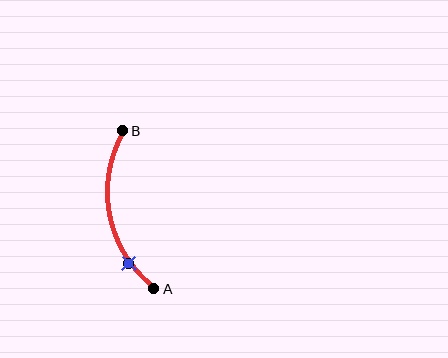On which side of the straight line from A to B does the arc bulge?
The arc bulges to the left of the straight line connecting A and B.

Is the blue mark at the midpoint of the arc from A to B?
No. The blue mark lies on the arc but is closer to endpoint A. The arc midpoint would be at the point on the curve equidistant along the arc from both A and B.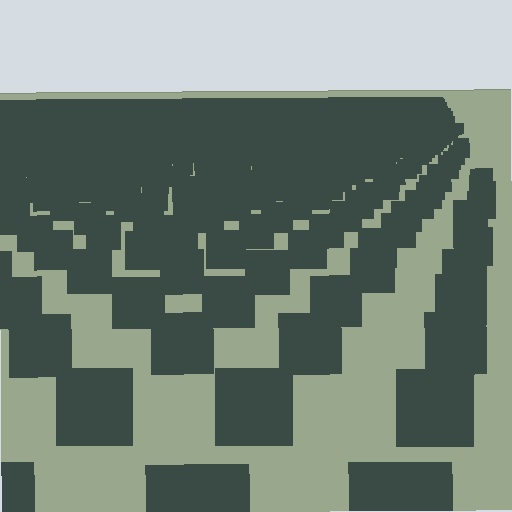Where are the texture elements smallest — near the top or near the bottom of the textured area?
Near the top.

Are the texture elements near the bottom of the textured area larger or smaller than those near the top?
Larger. Near the bottom, elements are closer to the viewer and appear at a bigger on-screen size.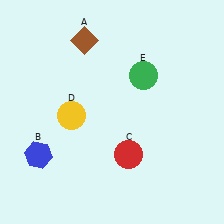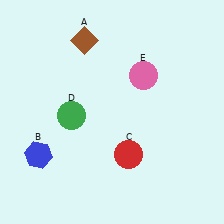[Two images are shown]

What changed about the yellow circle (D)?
In Image 1, D is yellow. In Image 2, it changed to green.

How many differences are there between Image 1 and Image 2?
There are 2 differences between the two images.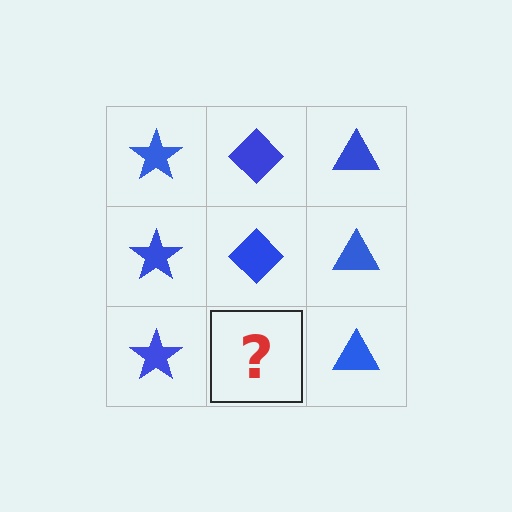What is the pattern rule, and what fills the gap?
The rule is that each column has a consistent shape. The gap should be filled with a blue diamond.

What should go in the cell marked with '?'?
The missing cell should contain a blue diamond.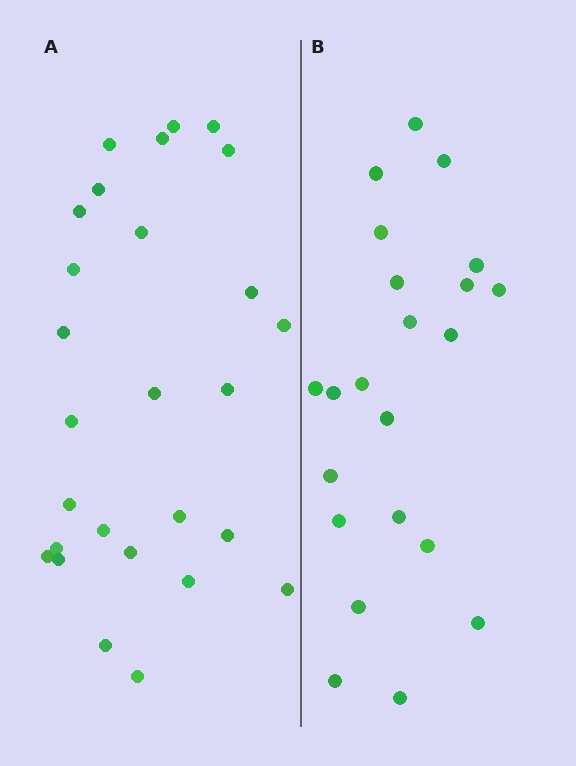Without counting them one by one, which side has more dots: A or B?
Region A (the left region) has more dots.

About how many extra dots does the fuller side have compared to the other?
Region A has about 5 more dots than region B.